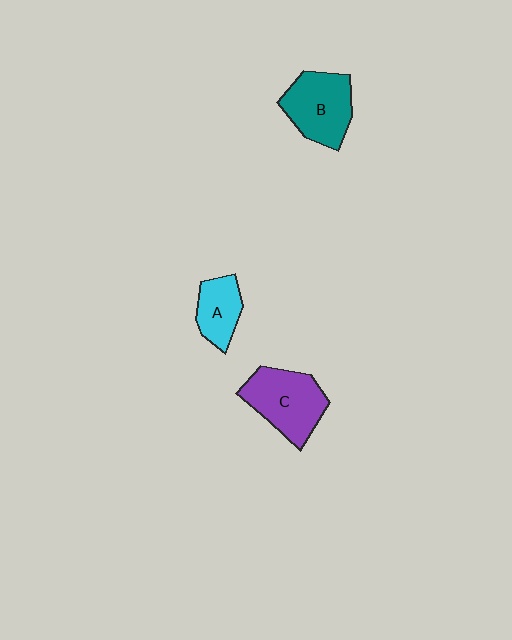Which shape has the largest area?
Shape C (purple).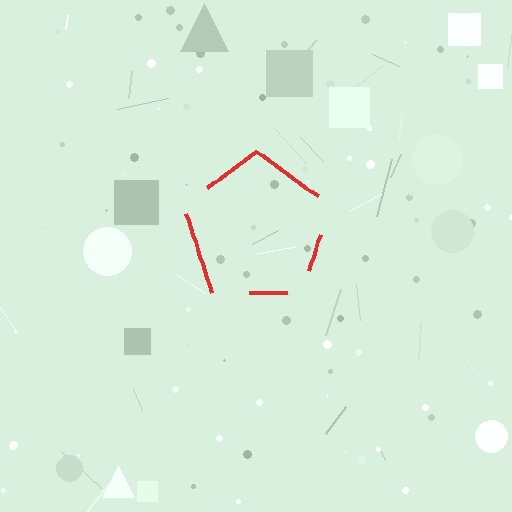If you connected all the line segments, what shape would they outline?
They would outline a pentagon.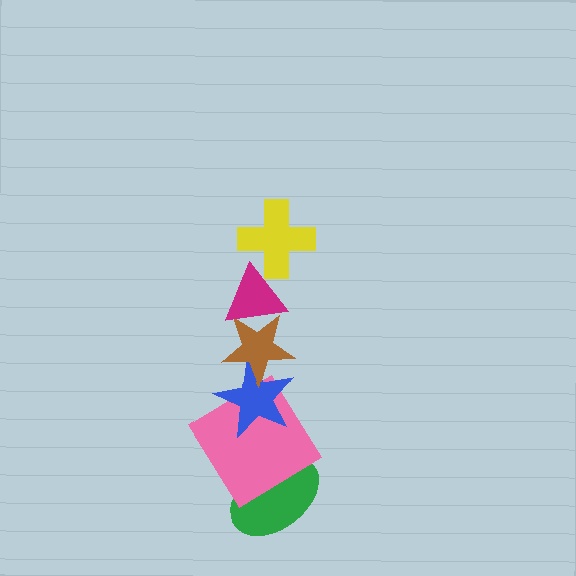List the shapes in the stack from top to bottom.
From top to bottom: the yellow cross, the magenta triangle, the brown star, the blue star, the pink diamond, the green ellipse.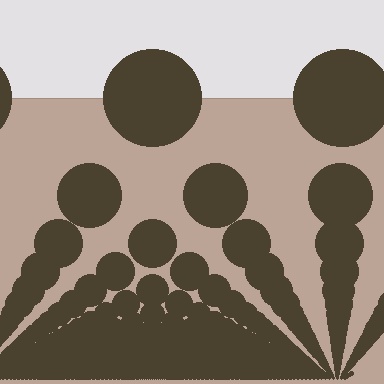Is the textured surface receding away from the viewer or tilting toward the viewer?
The surface appears to tilt toward the viewer. Texture elements get larger and sparser toward the top.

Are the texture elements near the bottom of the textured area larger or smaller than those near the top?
Smaller. The gradient is inverted — elements near the bottom are smaller and denser.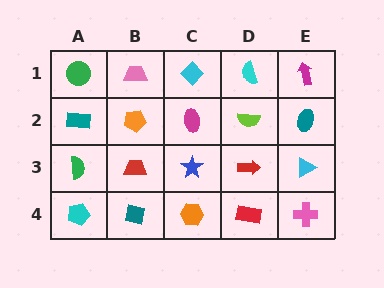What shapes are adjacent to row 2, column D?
A cyan semicircle (row 1, column D), a red arrow (row 3, column D), a magenta ellipse (row 2, column C), a teal ellipse (row 2, column E).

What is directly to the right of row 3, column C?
A red arrow.